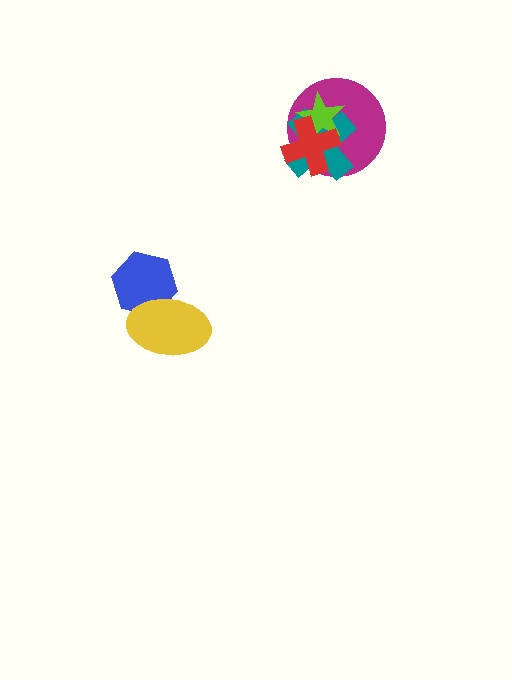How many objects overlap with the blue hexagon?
1 object overlaps with the blue hexagon.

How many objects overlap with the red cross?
3 objects overlap with the red cross.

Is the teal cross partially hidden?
Yes, it is partially covered by another shape.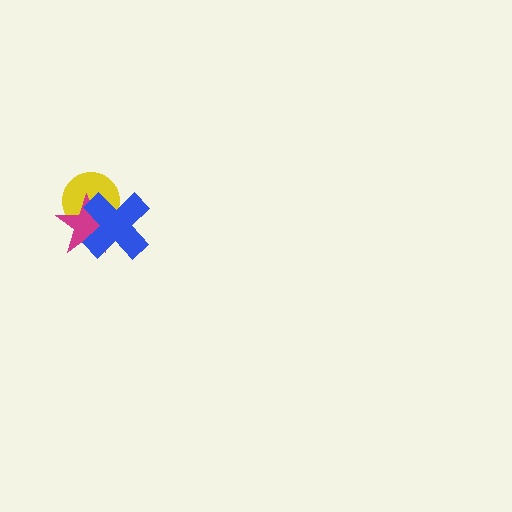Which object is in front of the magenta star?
The blue cross is in front of the magenta star.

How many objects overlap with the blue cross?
2 objects overlap with the blue cross.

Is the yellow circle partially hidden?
Yes, it is partially covered by another shape.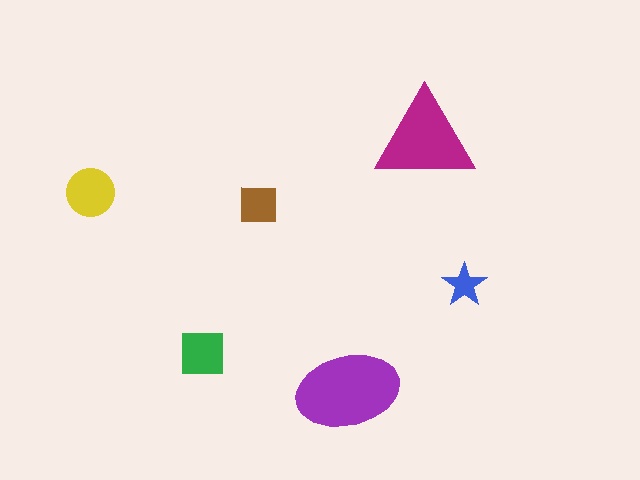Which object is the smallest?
The blue star.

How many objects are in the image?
There are 6 objects in the image.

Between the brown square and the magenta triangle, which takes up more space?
The magenta triangle.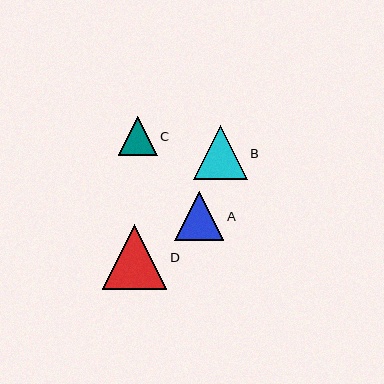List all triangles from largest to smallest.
From largest to smallest: D, B, A, C.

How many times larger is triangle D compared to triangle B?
Triangle D is approximately 1.2 times the size of triangle B.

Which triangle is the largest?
Triangle D is the largest with a size of approximately 64 pixels.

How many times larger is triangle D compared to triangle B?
Triangle D is approximately 1.2 times the size of triangle B.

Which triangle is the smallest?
Triangle C is the smallest with a size of approximately 39 pixels.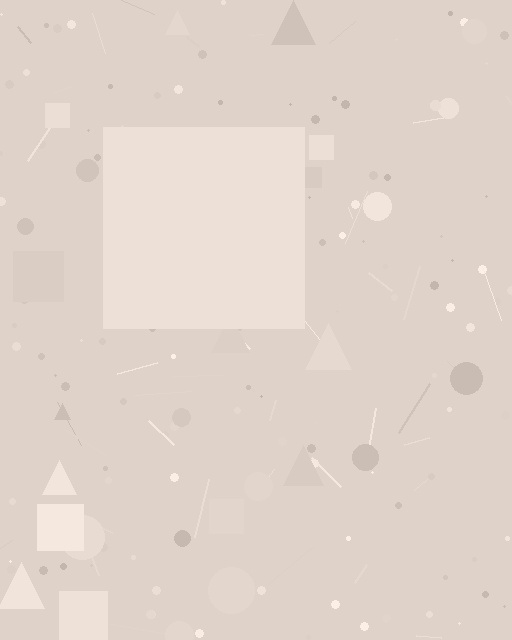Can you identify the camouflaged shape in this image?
The camouflaged shape is a square.